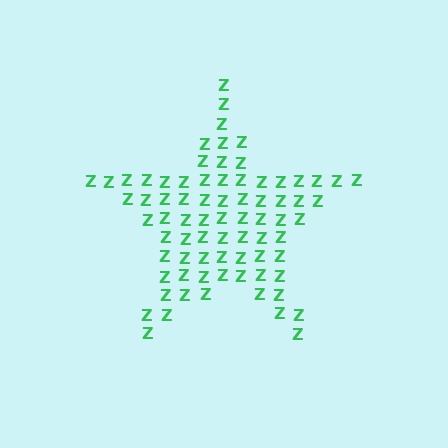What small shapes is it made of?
It is made of small letter Z's.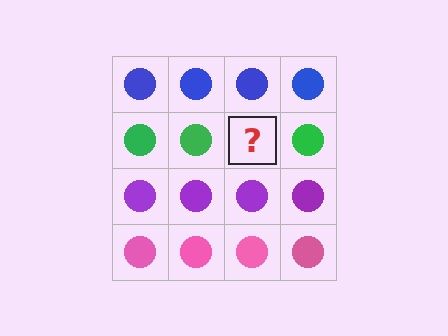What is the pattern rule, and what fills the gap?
The rule is that each row has a consistent color. The gap should be filled with a green circle.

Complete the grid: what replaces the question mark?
The question mark should be replaced with a green circle.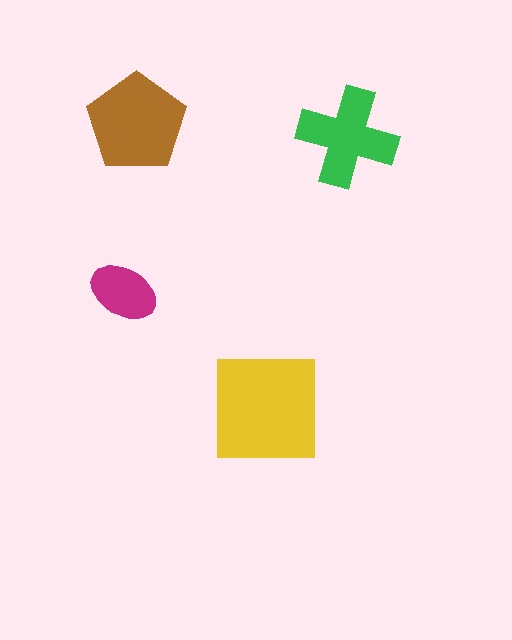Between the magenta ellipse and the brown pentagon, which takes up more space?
The brown pentagon.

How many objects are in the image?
There are 4 objects in the image.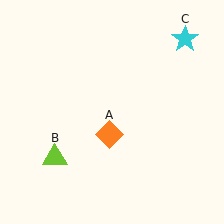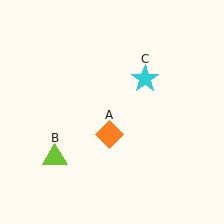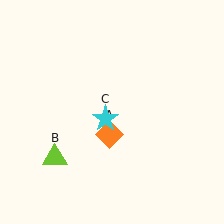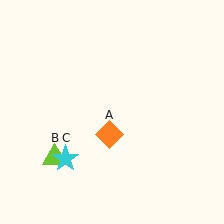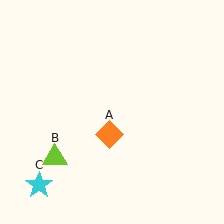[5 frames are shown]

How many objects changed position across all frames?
1 object changed position: cyan star (object C).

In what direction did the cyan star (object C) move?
The cyan star (object C) moved down and to the left.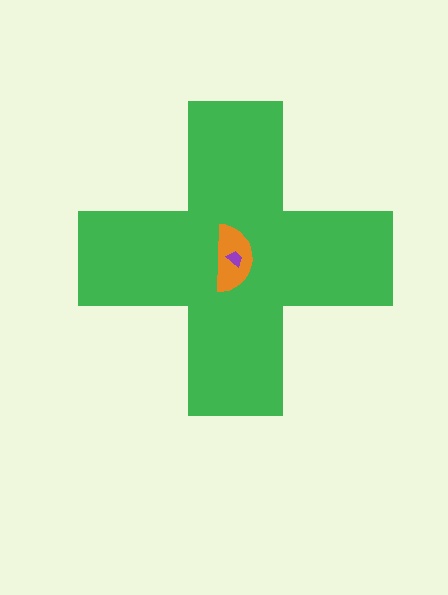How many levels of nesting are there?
3.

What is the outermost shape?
The green cross.